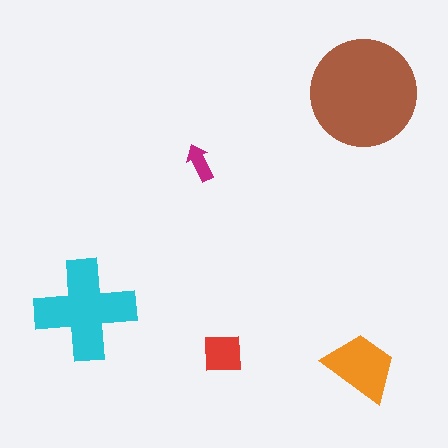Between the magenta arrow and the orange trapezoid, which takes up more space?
The orange trapezoid.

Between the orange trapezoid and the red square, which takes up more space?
The orange trapezoid.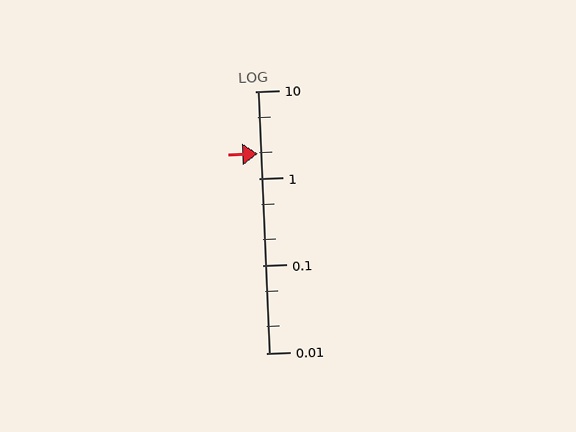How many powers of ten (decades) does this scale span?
The scale spans 3 decades, from 0.01 to 10.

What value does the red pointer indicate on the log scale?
The pointer indicates approximately 1.9.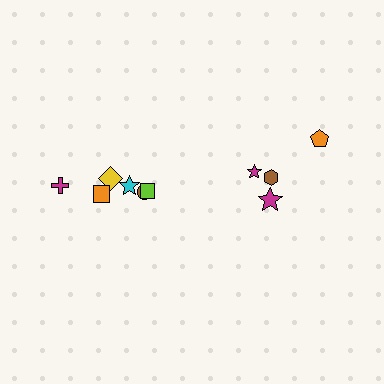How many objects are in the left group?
There are 6 objects.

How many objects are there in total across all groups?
There are 10 objects.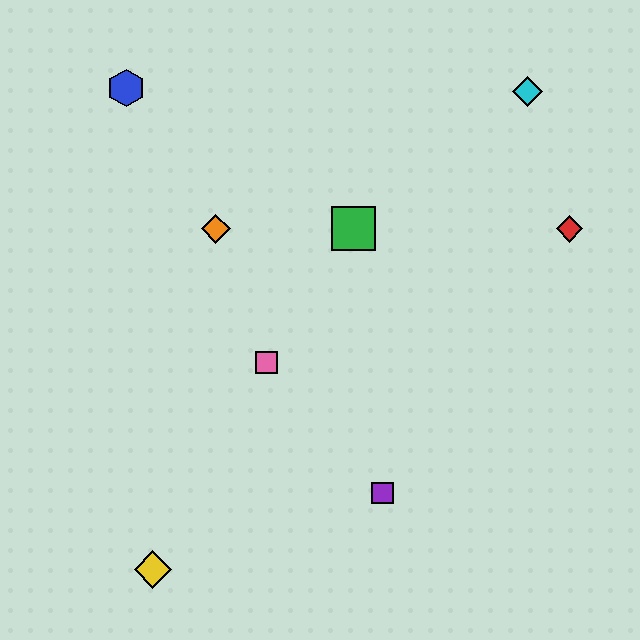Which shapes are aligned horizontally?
The red diamond, the green square, the orange diamond are aligned horizontally.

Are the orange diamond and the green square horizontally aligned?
Yes, both are at y≈229.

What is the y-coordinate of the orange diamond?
The orange diamond is at y≈229.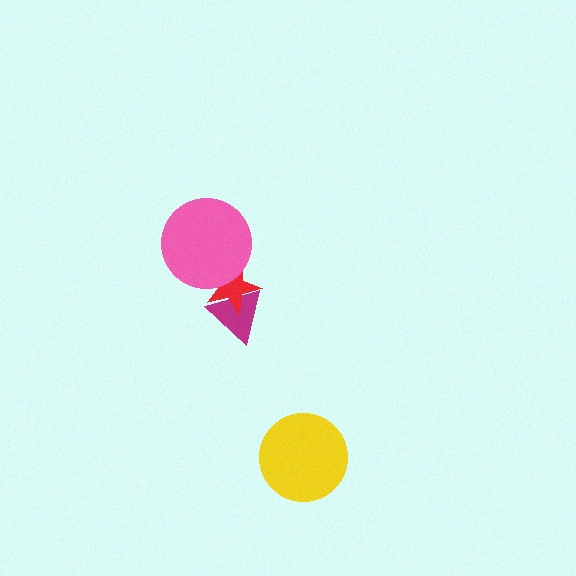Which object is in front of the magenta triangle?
The red star is in front of the magenta triangle.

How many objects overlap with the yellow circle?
0 objects overlap with the yellow circle.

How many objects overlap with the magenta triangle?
1 object overlaps with the magenta triangle.